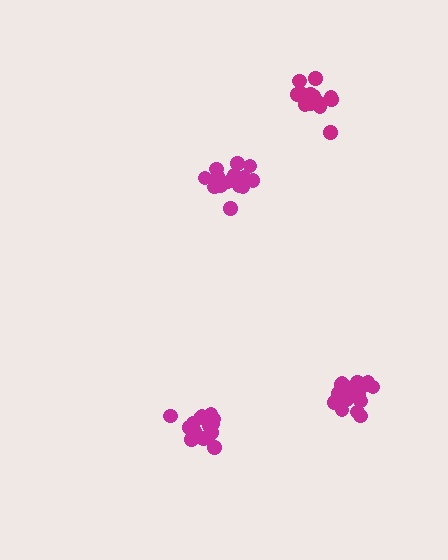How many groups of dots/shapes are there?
There are 4 groups.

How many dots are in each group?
Group 1: 20 dots, Group 2: 16 dots, Group 3: 18 dots, Group 4: 15 dots (69 total).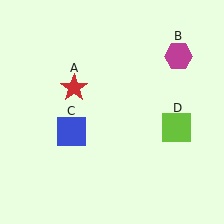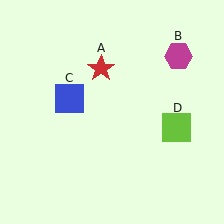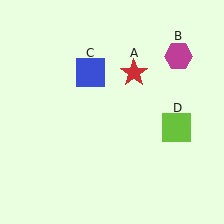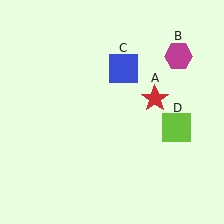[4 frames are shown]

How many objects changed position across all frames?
2 objects changed position: red star (object A), blue square (object C).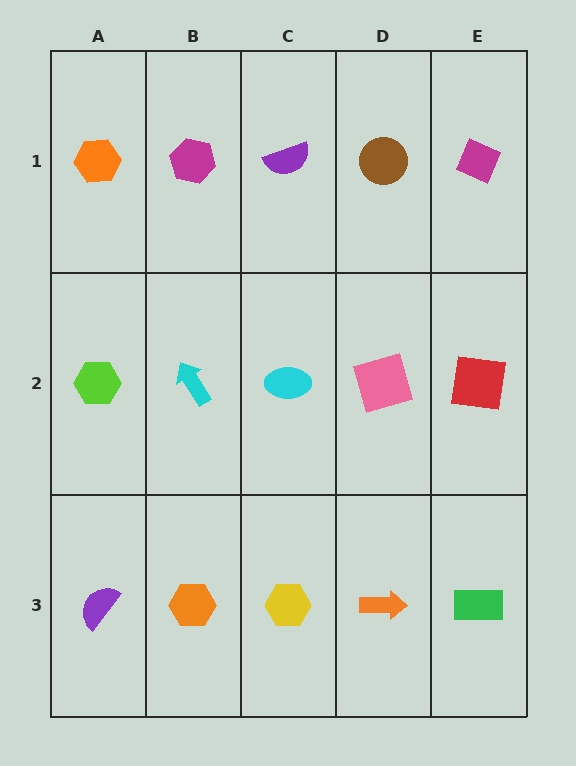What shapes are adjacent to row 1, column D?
A pink square (row 2, column D), a purple semicircle (row 1, column C), a magenta diamond (row 1, column E).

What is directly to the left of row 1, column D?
A purple semicircle.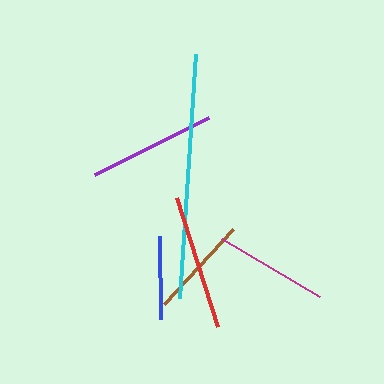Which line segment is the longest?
The cyan line is the longest at approximately 244 pixels.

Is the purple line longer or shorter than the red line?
The red line is longer than the purple line.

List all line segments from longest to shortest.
From longest to shortest: cyan, red, purple, magenta, brown, blue.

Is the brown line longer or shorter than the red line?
The red line is longer than the brown line.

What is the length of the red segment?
The red segment is approximately 135 pixels long.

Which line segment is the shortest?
The blue line is the shortest at approximately 82 pixels.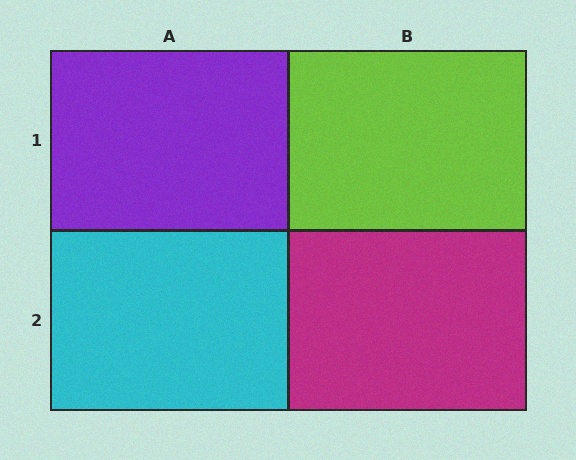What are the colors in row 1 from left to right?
Purple, lime.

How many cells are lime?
1 cell is lime.